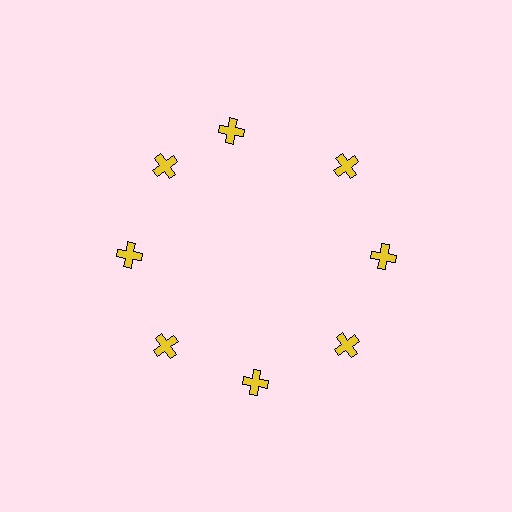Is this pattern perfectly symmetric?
No. The 8 yellow crosses are arranged in a ring, but one element near the 12 o'clock position is rotated out of alignment along the ring, breaking the 8-fold rotational symmetry.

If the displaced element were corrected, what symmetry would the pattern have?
It would have 8-fold rotational symmetry — the pattern would map onto itself every 45 degrees.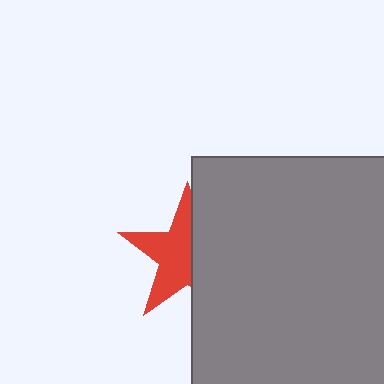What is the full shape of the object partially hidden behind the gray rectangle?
The partially hidden object is a red star.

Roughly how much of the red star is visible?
About half of it is visible (roughly 56%).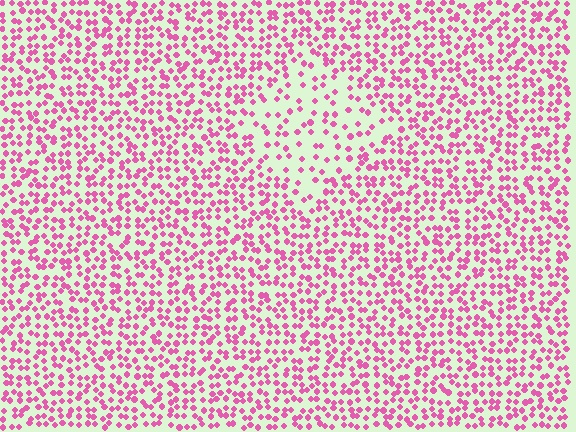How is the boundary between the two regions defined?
The boundary is defined by a change in element density (approximately 2.0x ratio). All elements are the same color, size, and shape.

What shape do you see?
I see a diamond.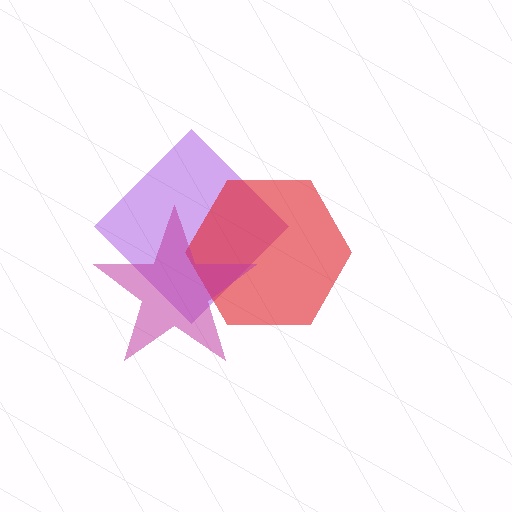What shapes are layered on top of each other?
The layered shapes are: a purple diamond, a red hexagon, a magenta star.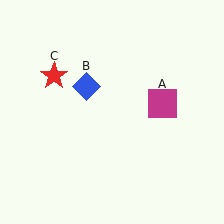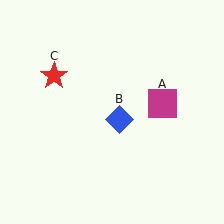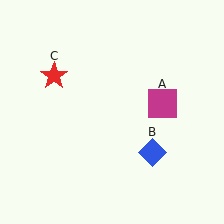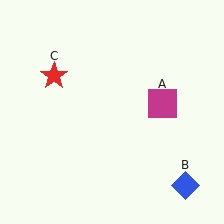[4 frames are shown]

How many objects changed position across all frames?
1 object changed position: blue diamond (object B).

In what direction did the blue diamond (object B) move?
The blue diamond (object B) moved down and to the right.